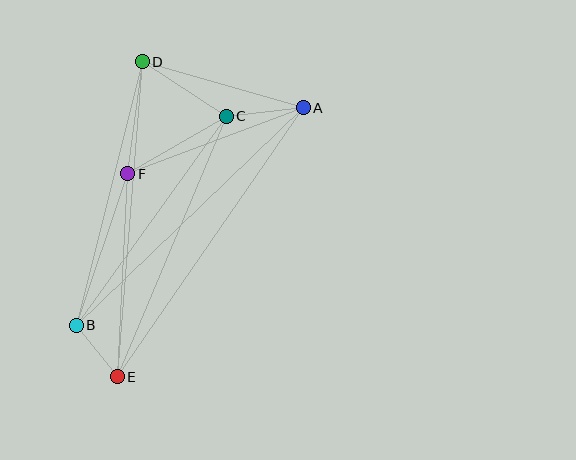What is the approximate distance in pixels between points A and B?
The distance between A and B is approximately 315 pixels.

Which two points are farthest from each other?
Points A and E are farthest from each other.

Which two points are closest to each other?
Points B and E are closest to each other.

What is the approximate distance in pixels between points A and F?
The distance between A and F is approximately 188 pixels.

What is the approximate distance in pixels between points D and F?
The distance between D and F is approximately 113 pixels.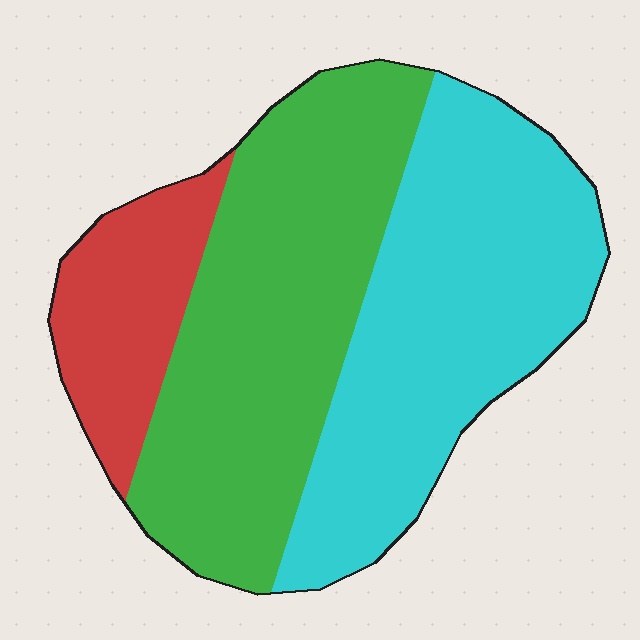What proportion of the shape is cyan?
Cyan covers 41% of the shape.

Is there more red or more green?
Green.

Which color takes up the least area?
Red, at roughly 15%.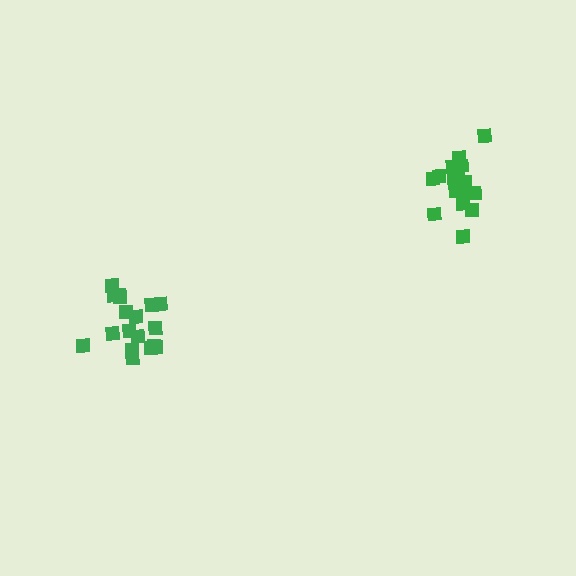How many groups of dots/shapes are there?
There are 2 groups.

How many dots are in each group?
Group 1: 18 dots, Group 2: 18 dots (36 total).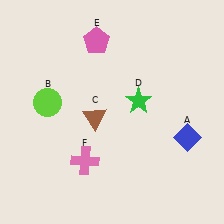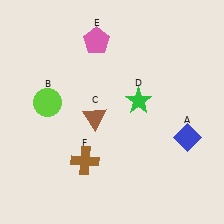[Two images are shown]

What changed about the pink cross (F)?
In Image 1, F is pink. In Image 2, it changed to brown.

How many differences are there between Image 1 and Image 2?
There is 1 difference between the two images.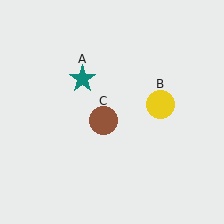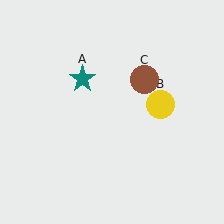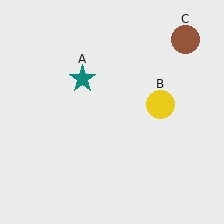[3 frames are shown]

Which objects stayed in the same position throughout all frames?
Teal star (object A) and yellow circle (object B) remained stationary.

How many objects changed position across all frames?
1 object changed position: brown circle (object C).